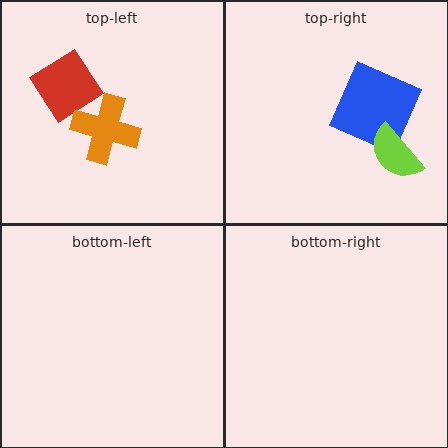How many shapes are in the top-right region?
2.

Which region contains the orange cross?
The top-left region.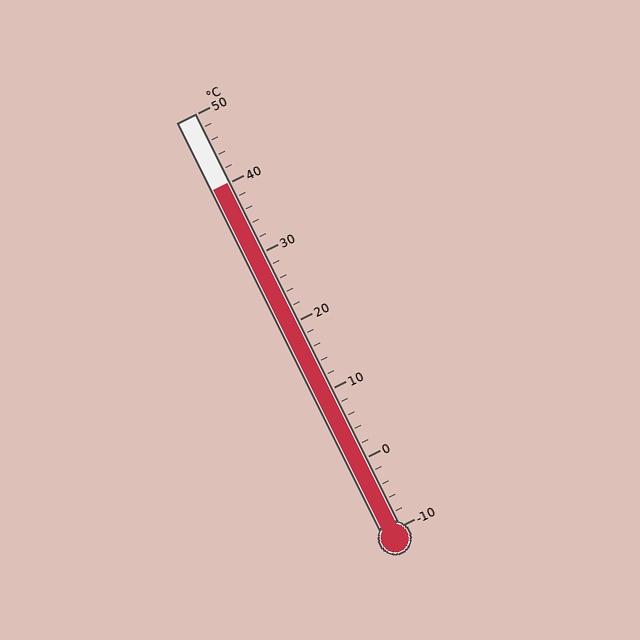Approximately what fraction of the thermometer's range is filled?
The thermometer is filled to approximately 85% of its range.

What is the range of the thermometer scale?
The thermometer scale ranges from -10°C to 50°C.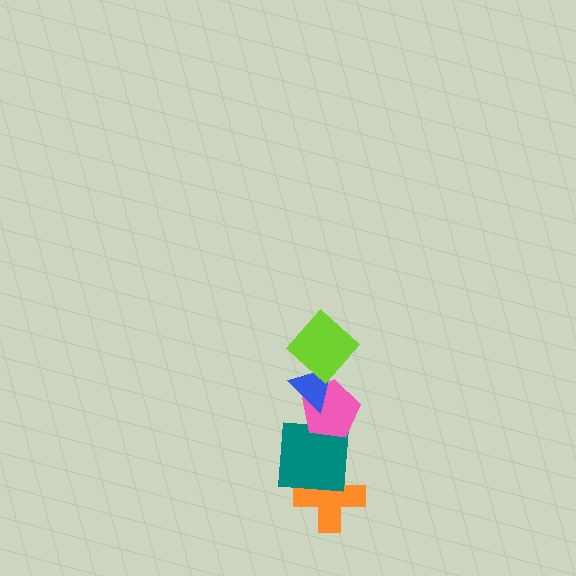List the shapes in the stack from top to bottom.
From top to bottom: the lime diamond, the blue triangle, the pink pentagon, the teal square, the orange cross.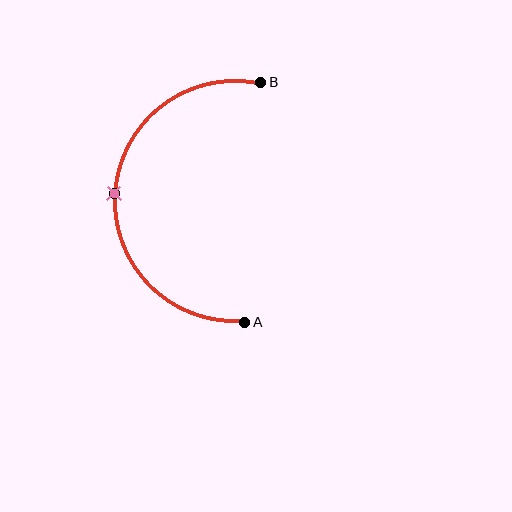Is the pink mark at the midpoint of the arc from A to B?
Yes. The pink mark lies on the arc at equal arc-length from both A and B — it is the arc midpoint.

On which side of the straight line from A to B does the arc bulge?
The arc bulges to the left of the straight line connecting A and B.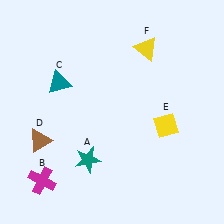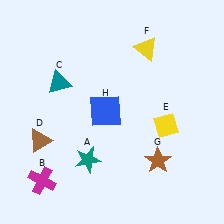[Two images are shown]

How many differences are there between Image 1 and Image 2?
There are 2 differences between the two images.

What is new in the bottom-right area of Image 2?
A brown star (G) was added in the bottom-right area of Image 2.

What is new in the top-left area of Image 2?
A blue square (H) was added in the top-left area of Image 2.